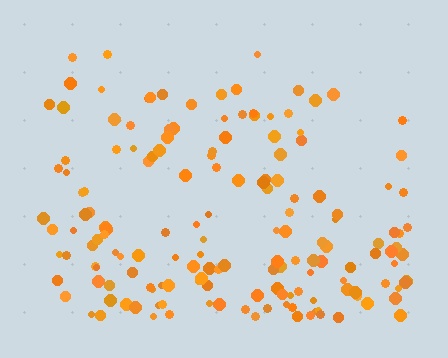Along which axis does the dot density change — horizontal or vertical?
Vertical.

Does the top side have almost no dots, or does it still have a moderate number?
Still a moderate number, just noticeably fewer than the bottom.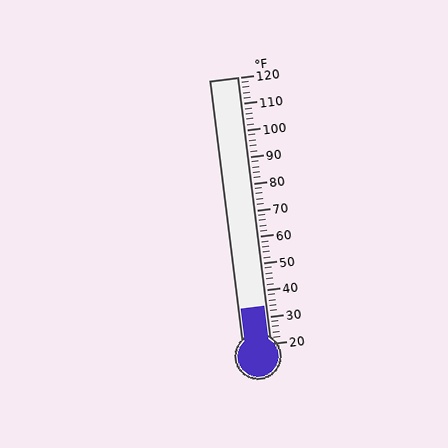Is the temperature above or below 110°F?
The temperature is below 110°F.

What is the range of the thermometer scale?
The thermometer scale ranges from 20°F to 120°F.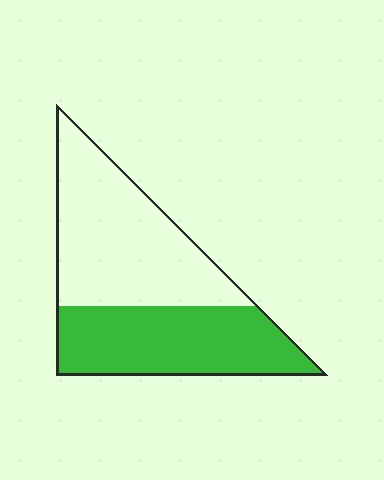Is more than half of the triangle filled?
No.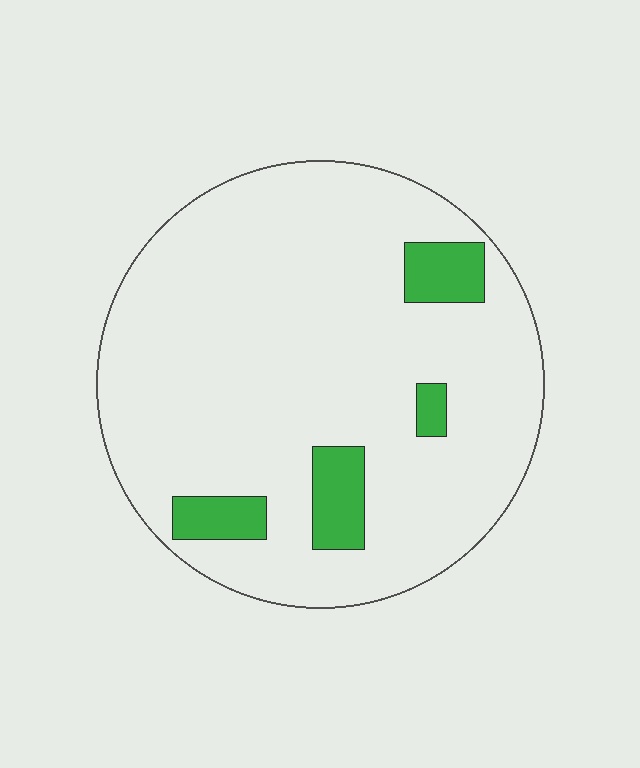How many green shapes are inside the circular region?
4.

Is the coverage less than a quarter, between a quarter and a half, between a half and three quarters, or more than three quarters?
Less than a quarter.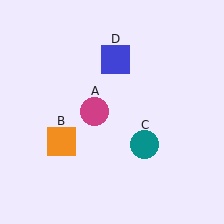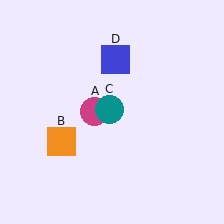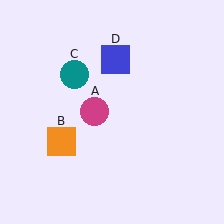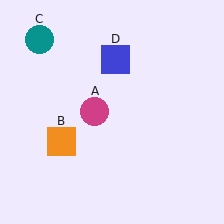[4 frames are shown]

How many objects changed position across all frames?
1 object changed position: teal circle (object C).